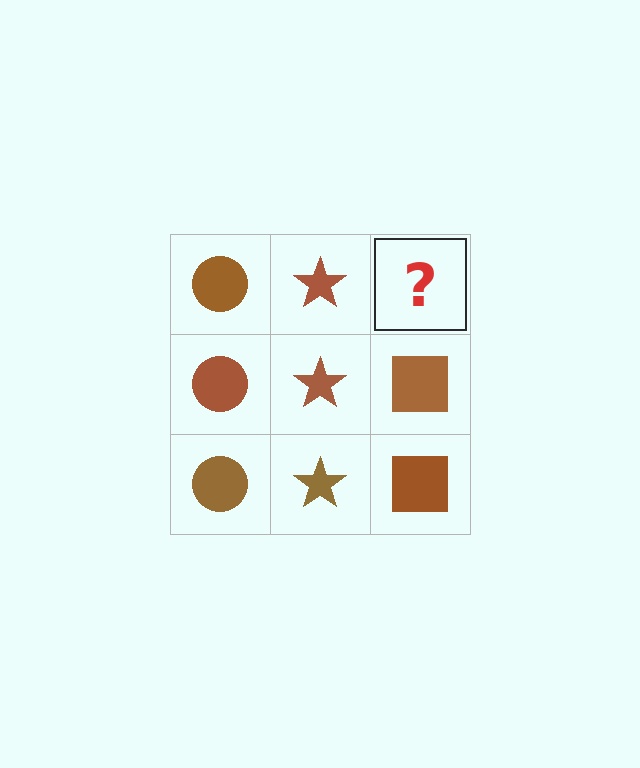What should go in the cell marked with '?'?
The missing cell should contain a brown square.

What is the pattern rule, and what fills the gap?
The rule is that each column has a consistent shape. The gap should be filled with a brown square.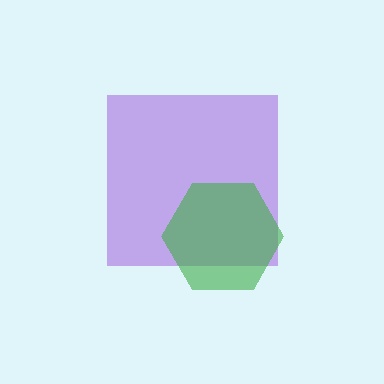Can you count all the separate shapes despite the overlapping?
Yes, there are 2 separate shapes.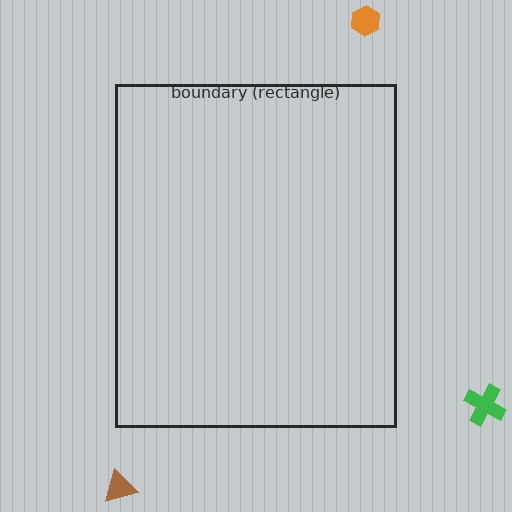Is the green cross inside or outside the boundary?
Outside.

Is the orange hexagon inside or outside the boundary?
Outside.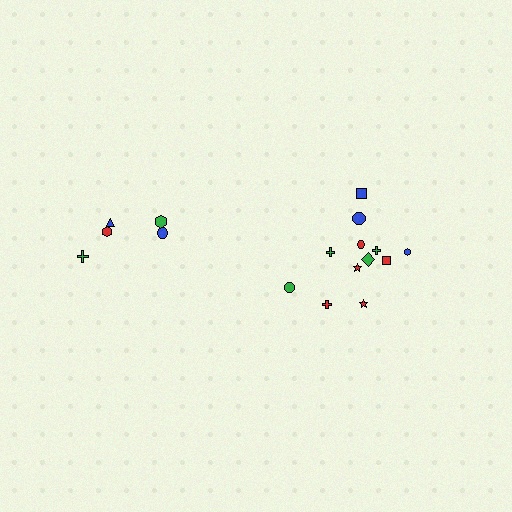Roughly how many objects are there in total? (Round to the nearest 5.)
Roughly 15 objects in total.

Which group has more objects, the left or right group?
The right group.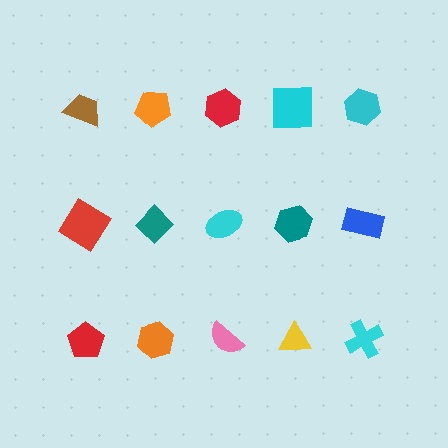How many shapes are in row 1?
5 shapes.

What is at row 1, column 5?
A cyan hexagon.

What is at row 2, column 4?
A teal hexagon.